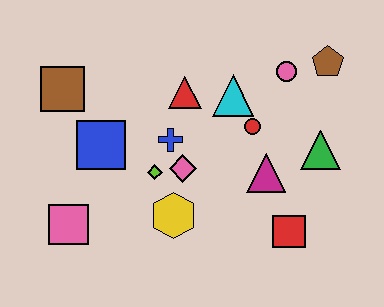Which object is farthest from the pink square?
The brown pentagon is farthest from the pink square.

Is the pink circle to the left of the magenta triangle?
No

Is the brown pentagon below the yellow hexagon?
No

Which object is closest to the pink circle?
The brown pentagon is closest to the pink circle.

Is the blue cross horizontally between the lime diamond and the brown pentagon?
Yes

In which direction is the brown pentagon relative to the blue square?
The brown pentagon is to the right of the blue square.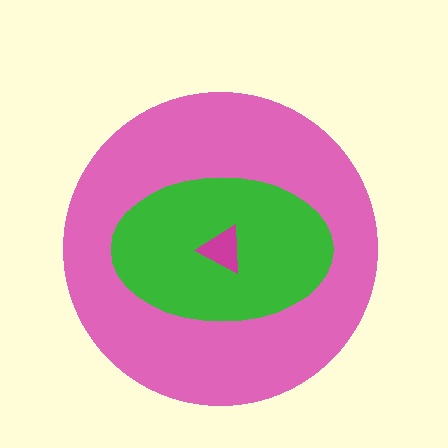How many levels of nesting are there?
3.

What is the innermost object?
The magenta triangle.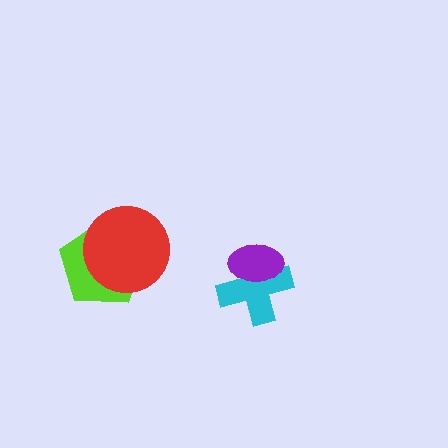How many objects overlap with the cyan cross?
1 object overlaps with the cyan cross.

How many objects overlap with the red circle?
1 object overlaps with the red circle.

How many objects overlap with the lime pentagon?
1 object overlaps with the lime pentagon.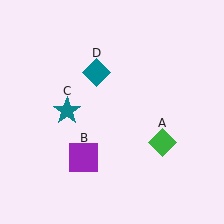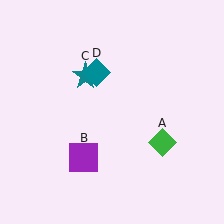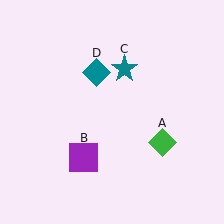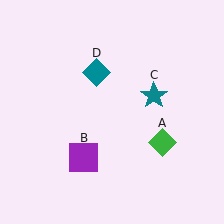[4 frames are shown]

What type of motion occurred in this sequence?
The teal star (object C) rotated clockwise around the center of the scene.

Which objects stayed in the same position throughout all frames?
Green diamond (object A) and purple square (object B) and teal diamond (object D) remained stationary.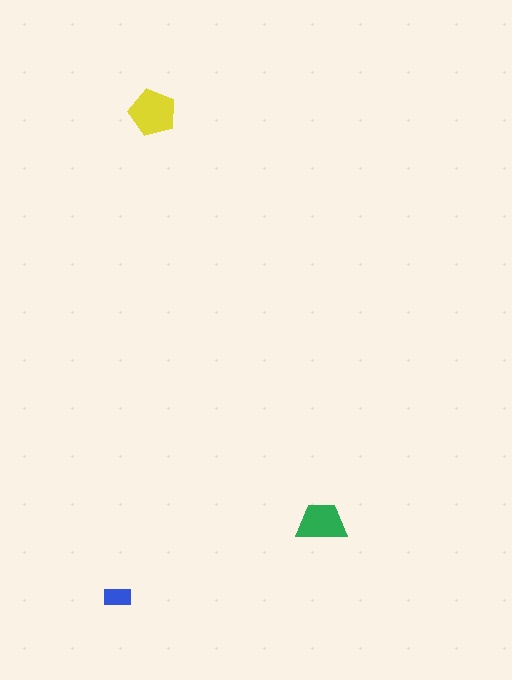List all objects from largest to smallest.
The yellow pentagon, the green trapezoid, the blue rectangle.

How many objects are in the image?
There are 3 objects in the image.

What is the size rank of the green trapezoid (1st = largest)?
2nd.